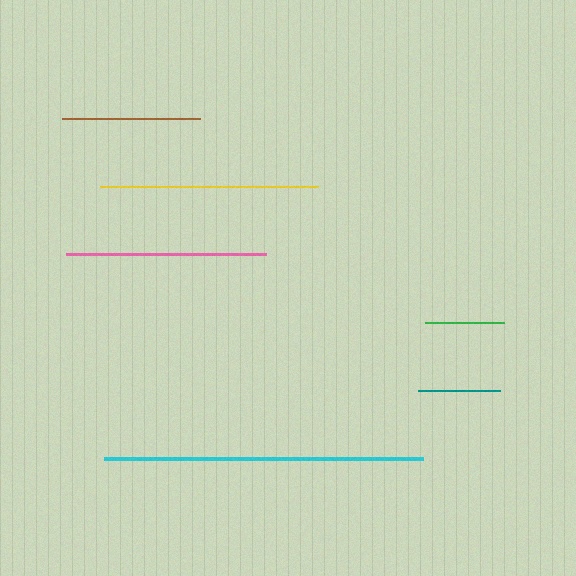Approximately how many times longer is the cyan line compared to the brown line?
The cyan line is approximately 2.3 times the length of the brown line.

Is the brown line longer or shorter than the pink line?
The pink line is longer than the brown line.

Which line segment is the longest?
The cyan line is the longest at approximately 319 pixels.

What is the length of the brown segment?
The brown segment is approximately 137 pixels long.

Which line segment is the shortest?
The green line is the shortest at approximately 79 pixels.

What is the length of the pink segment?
The pink segment is approximately 199 pixels long.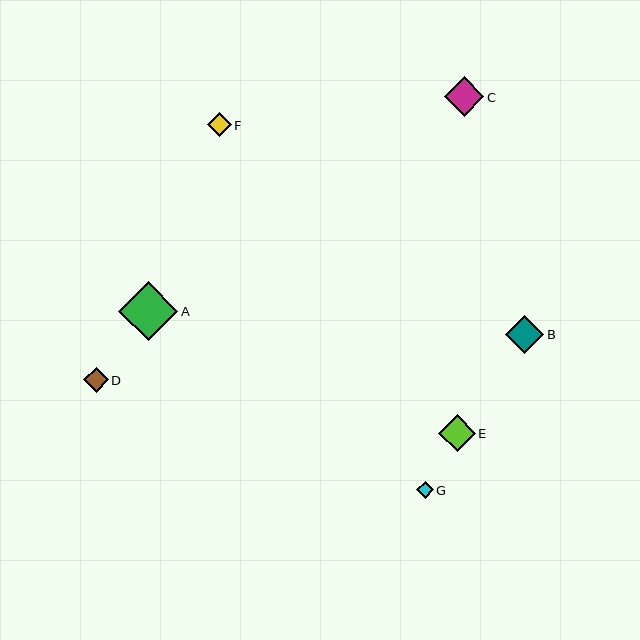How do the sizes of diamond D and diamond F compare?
Diamond D and diamond F are approximately the same size.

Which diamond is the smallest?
Diamond G is the smallest with a size of approximately 17 pixels.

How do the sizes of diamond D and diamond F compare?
Diamond D and diamond F are approximately the same size.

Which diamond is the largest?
Diamond A is the largest with a size of approximately 59 pixels.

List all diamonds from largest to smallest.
From largest to smallest: A, C, B, E, D, F, G.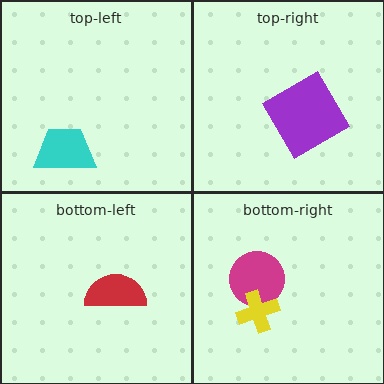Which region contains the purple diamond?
The top-right region.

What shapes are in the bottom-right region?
The magenta circle, the yellow cross.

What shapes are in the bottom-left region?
The red semicircle.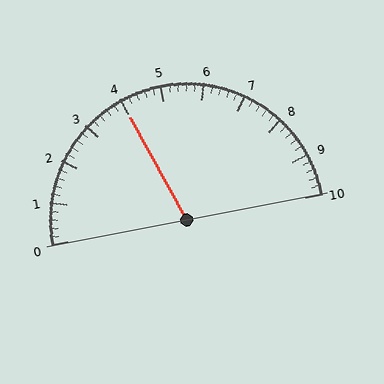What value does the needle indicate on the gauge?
The needle indicates approximately 4.0.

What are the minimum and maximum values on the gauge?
The gauge ranges from 0 to 10.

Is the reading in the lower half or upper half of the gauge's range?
The reading is in the lower half of the range (0 to 10).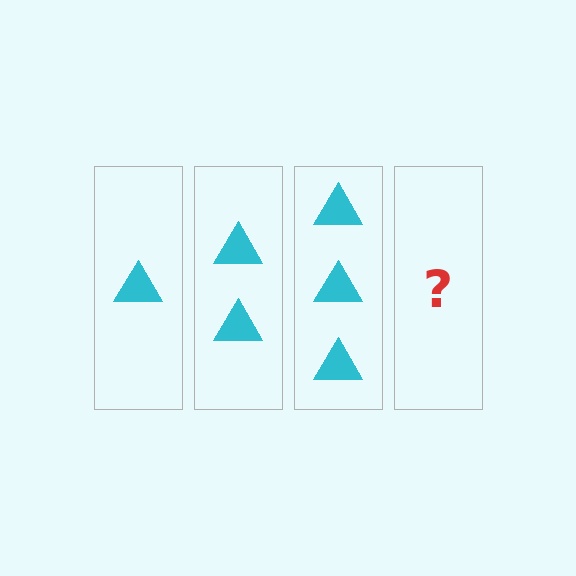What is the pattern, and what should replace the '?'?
The pattern is that each step adds one more triangle. The '?' should be 4 triangles.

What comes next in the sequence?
The next element should be 4 triangles.